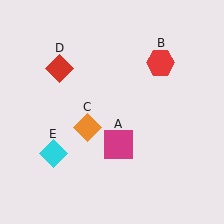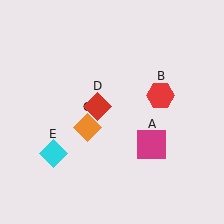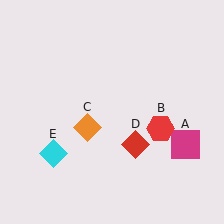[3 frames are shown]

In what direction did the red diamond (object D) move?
The red diamond (object D) moved down and to the right.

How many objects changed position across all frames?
3 objects changed position: magenta square (object A), red hexagon (object B), red diamond (object D).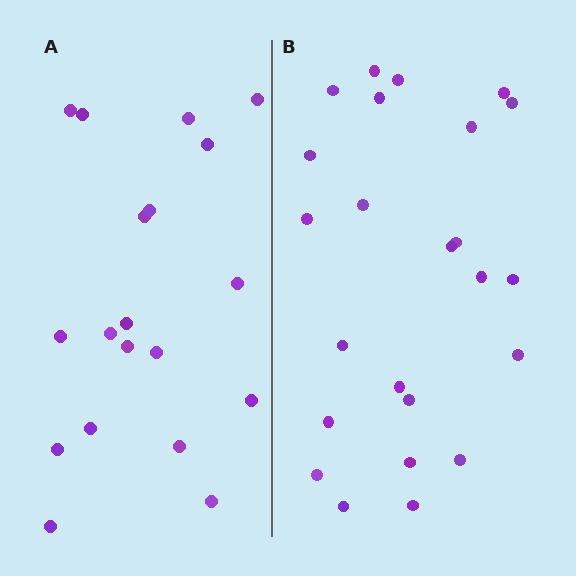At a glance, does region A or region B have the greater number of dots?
Region B (the right region) has more dots.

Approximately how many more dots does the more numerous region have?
Region B has about 5 more dots than region A.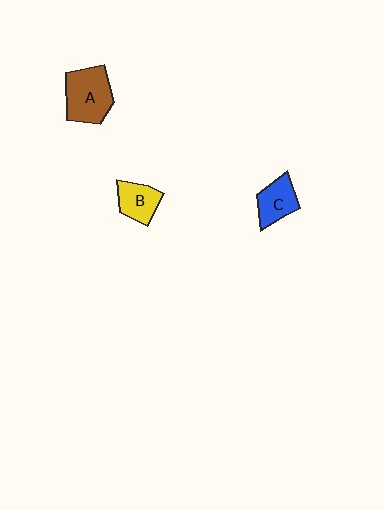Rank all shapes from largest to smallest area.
From largest to smallest: A (brown), C (blue), B (yellow).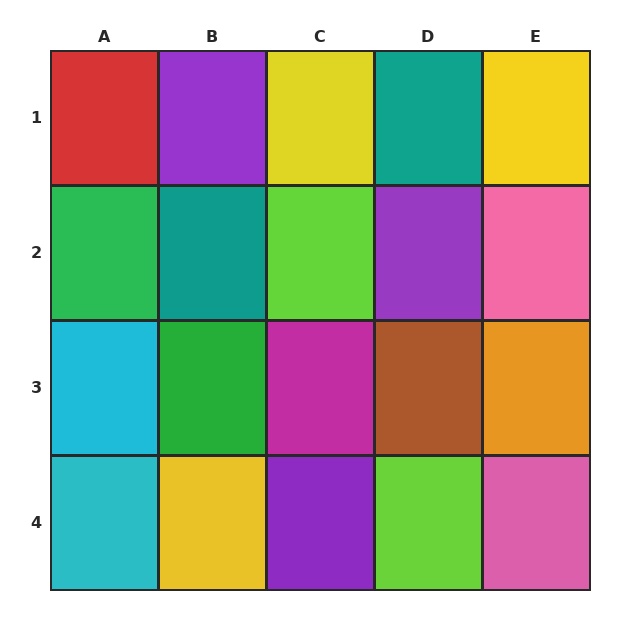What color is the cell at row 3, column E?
Orange.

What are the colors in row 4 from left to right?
Cyan, yellow, purple, lime, pink.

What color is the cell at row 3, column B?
Green.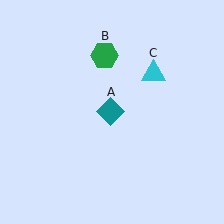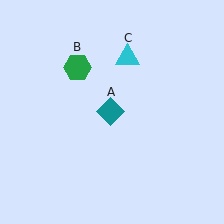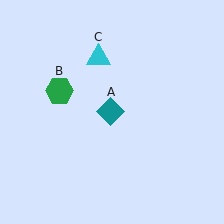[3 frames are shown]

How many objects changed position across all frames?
2 objects changed position: green hexagon (object B), cyan triangle (object C).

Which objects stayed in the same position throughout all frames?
Teal diamond (object A) remained stationary.